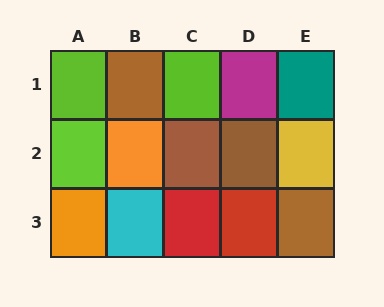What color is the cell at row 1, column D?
Magenta.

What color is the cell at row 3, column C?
Red.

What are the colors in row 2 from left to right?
Lime, orange, brown, brown, yellow.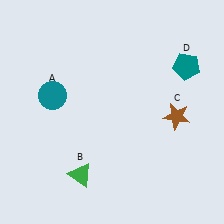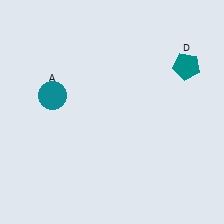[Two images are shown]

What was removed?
The brown star (C), the green triangle (B) were removed in Image 2.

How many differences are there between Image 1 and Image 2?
There are 2 differences between the two images.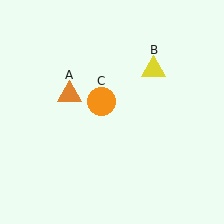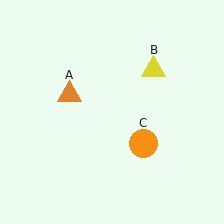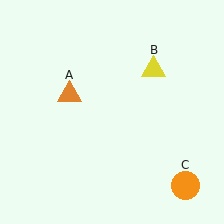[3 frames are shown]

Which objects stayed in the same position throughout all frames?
Orange triangle (object A) and yellow triangle (object B) remained stationary.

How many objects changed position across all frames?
1 object changed position: orange circle (object C).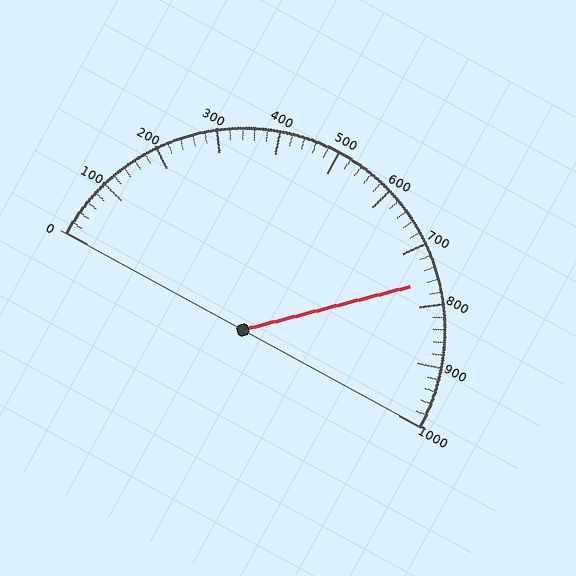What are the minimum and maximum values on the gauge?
The gauge ranges from 0 to 1000.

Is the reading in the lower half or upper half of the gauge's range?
The reading is in the upper half of the range (0 to 1000).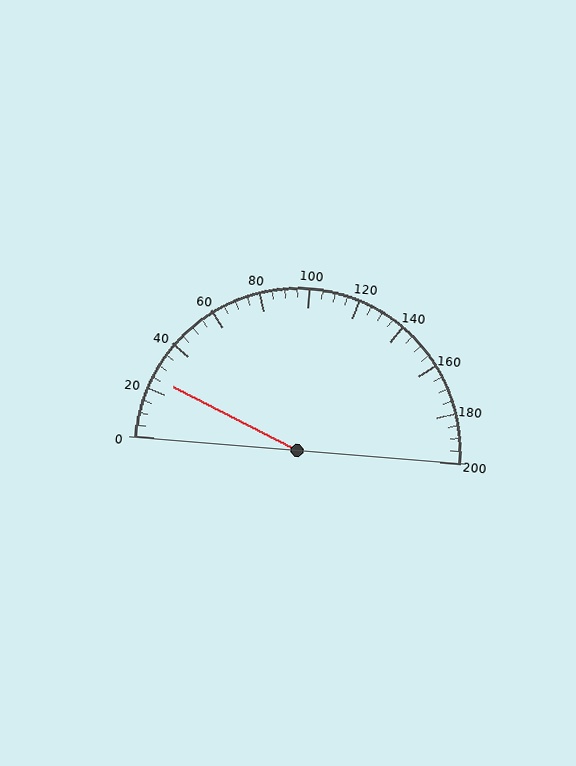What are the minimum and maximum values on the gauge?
The gauge ranges from 0 to 200.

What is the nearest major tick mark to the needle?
The nearest major tick mark is 20.